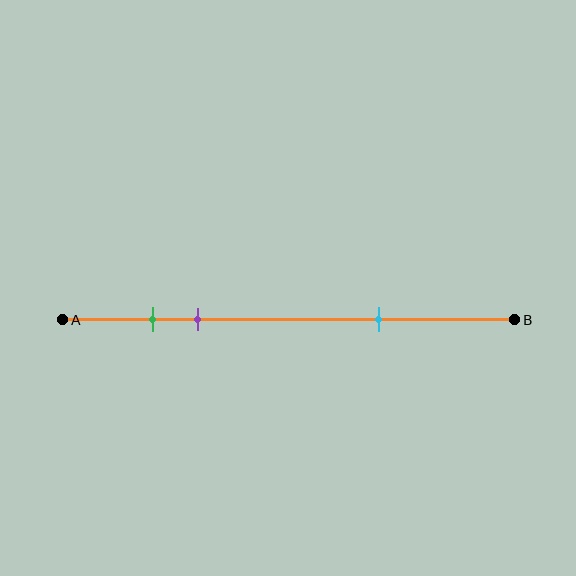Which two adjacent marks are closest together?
The green and purple marks are the closest adjacent pair.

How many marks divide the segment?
There are 3 marks dividing the segment.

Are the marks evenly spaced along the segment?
No, the marks are not evenly spaced.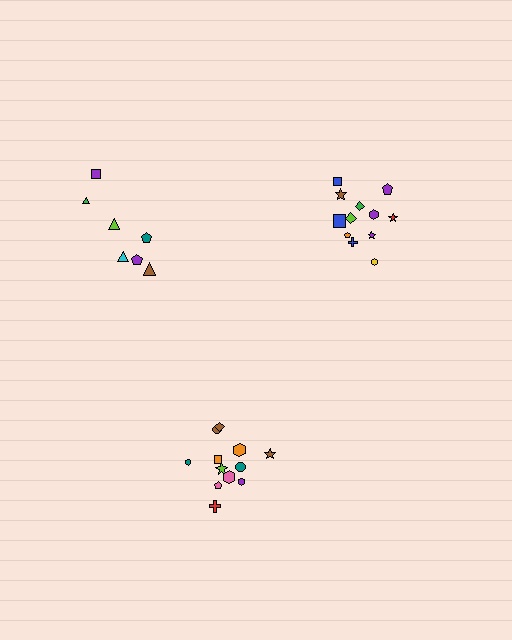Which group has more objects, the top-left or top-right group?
The top-right group.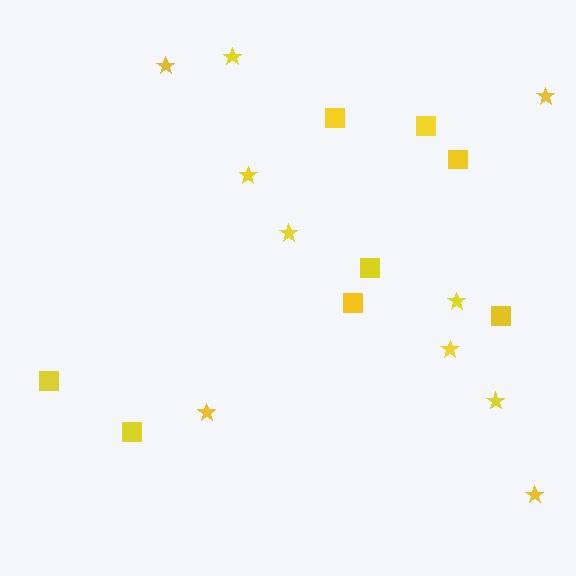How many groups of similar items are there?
There are 2 groups: one group of stars (10) and one group of squares (8).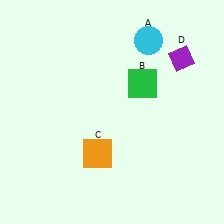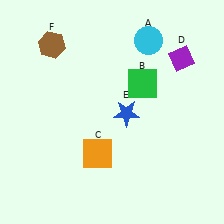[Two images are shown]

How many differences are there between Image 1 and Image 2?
There are 2 differences between the two images.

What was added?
A blue star (E), a brown hexagon (F) were added in Image 2.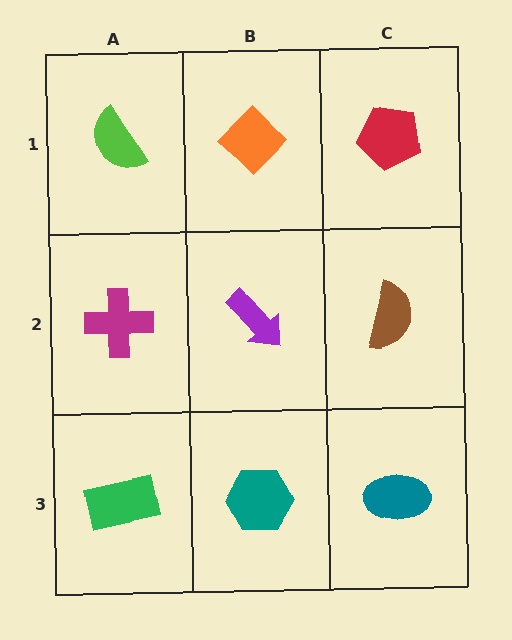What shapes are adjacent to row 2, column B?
An orange diamond (row 1, column B), a teal hexagon (row 3, column B), a magenta cross (row 2, column A), a brown semicircle (row 2, column C).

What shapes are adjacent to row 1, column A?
A magenta cross (row 2, column A), an orange diamond (row 1, column B).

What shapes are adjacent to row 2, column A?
A lime semicircle (row 1, column A), a green rectangle (row 3, column A), a purple arrow (row 2, column B).